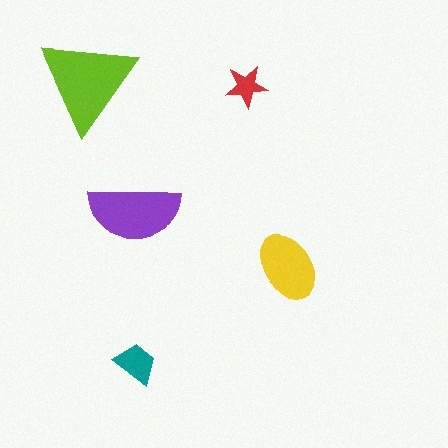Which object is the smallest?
The red star.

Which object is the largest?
The lime triangle.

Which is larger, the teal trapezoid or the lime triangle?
The lime triangle.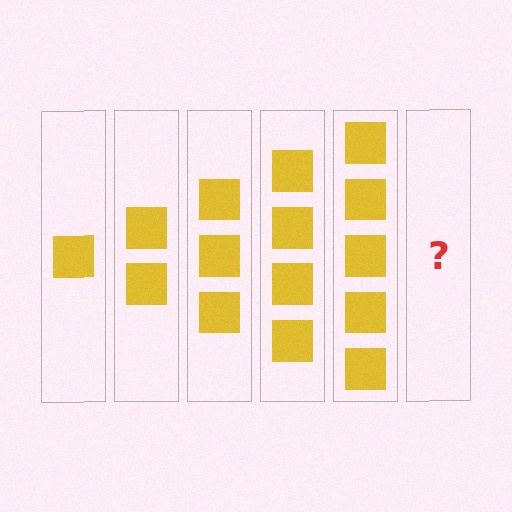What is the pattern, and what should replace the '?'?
The pattern is that each step adds one more square. The '?' should be 6 squares.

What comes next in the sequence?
The next element should be 6 squares.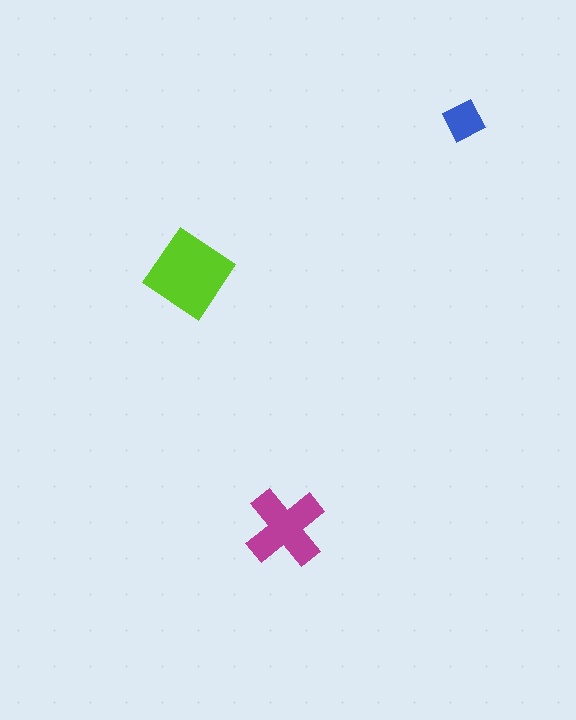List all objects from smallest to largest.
The blue square, the magenta cross, the lime diamond.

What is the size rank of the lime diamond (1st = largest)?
1st.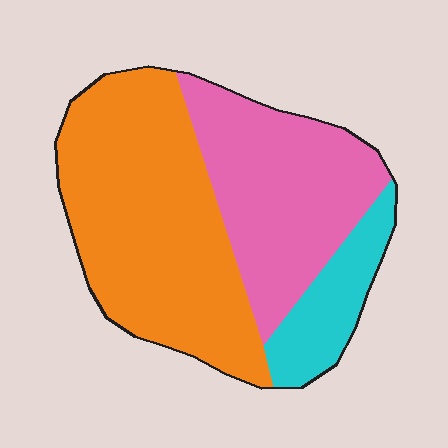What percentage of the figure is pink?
Pink covers roughly 35% of the figure.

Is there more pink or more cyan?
Pink.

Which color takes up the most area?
Orange, at roughly 50%.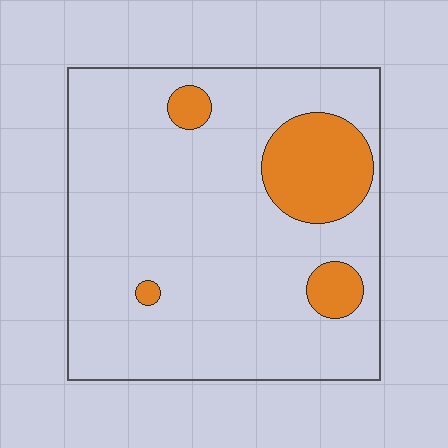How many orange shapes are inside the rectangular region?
4.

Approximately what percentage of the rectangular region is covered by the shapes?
Approximately 15%.